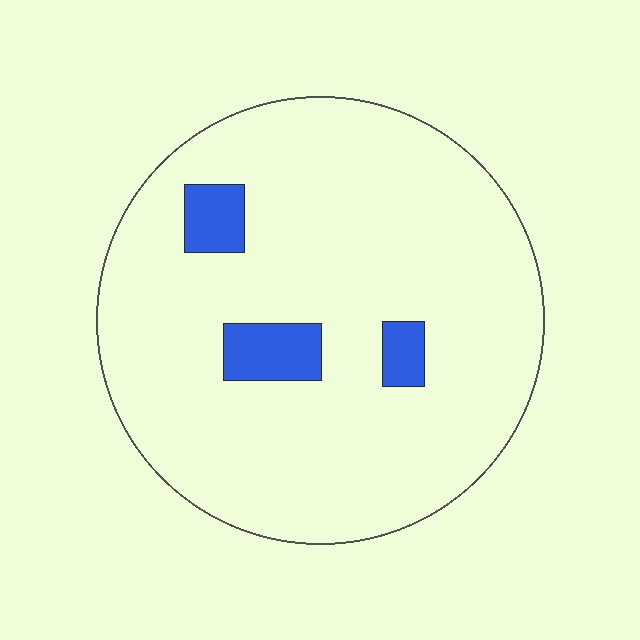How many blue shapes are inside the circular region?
3.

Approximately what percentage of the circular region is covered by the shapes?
Approximately 10%.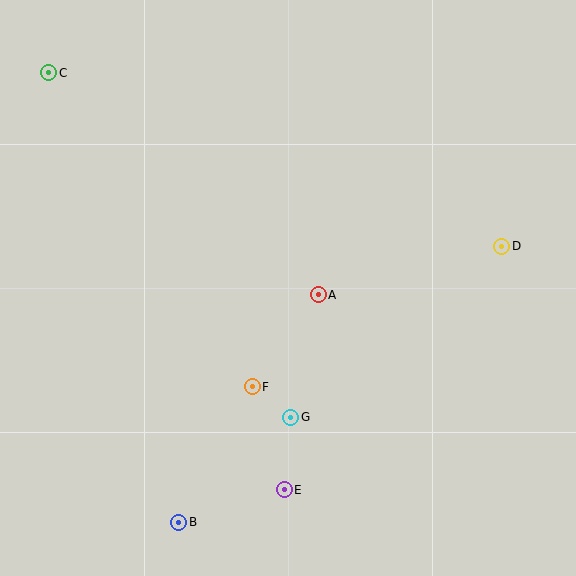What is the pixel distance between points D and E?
The distance between D and E is 326 pixels.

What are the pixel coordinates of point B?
Point B is at (179, 522).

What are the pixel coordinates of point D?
Point D is at (502, 246).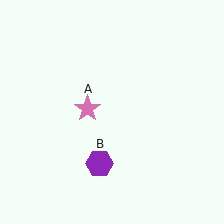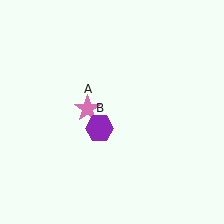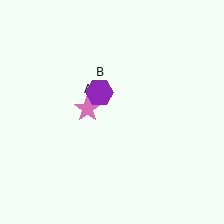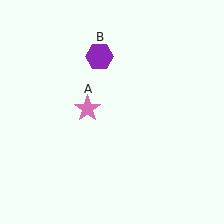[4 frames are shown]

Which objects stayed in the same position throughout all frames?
Pink star (object A) remained stationary.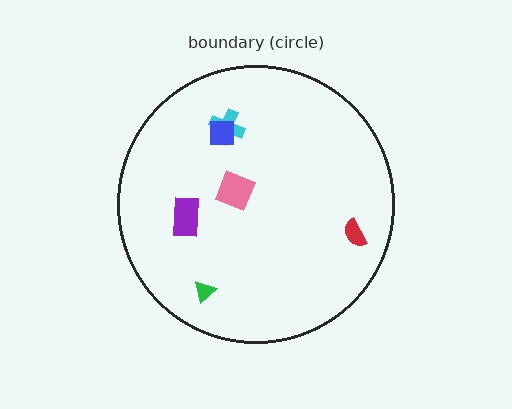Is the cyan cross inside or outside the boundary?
Inside.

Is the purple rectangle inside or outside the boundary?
Inside.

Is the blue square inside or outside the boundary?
Inside.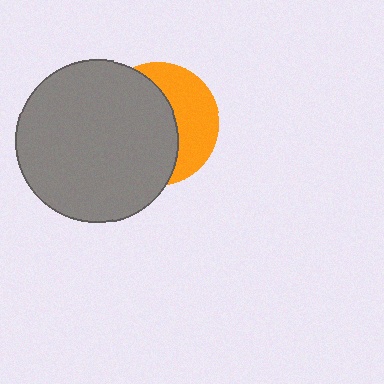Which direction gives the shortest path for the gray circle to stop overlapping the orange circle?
Moving left gives the shortest separation.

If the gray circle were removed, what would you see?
You would see the complete orange circle.